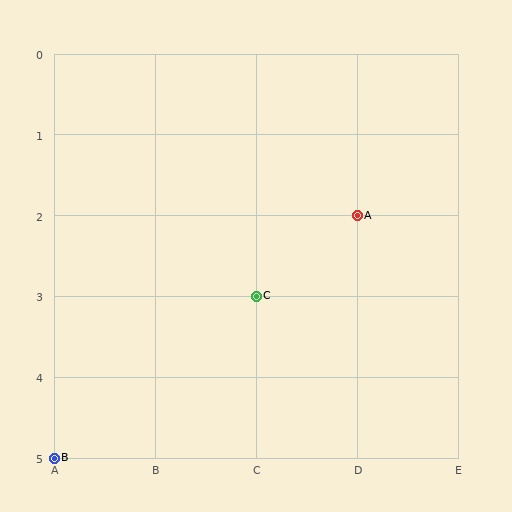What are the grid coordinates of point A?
Point A is at grid coordinates (D, 2).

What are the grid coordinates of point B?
Point B is at grid coordinates (A, 5).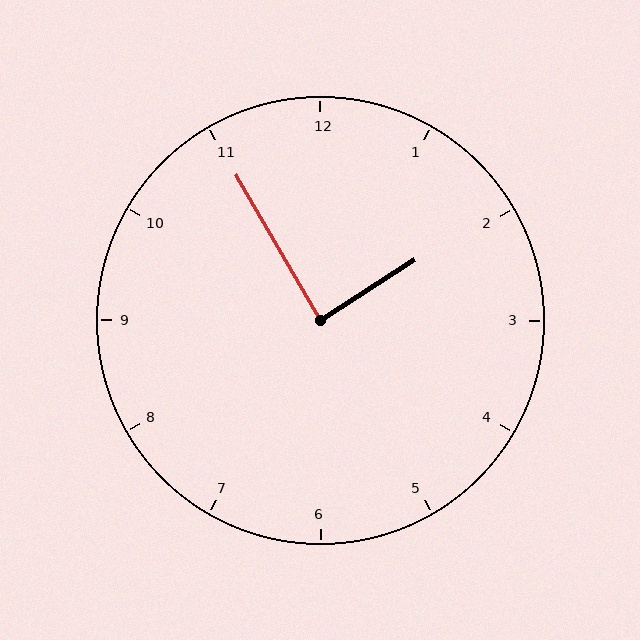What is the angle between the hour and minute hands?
Approximately 88 degrees.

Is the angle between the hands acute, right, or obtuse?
It is right.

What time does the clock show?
1:55.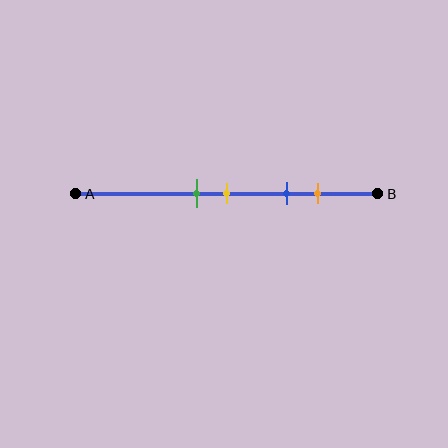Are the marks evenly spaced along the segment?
No, the marks are not evenly spaced.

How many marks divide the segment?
There are 4 marks dividing the segment.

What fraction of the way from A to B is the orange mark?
The orange mark is approximately 80% (0.8) of the way from A to B.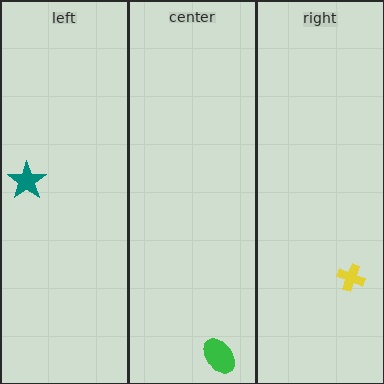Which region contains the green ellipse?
The center region.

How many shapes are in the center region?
1.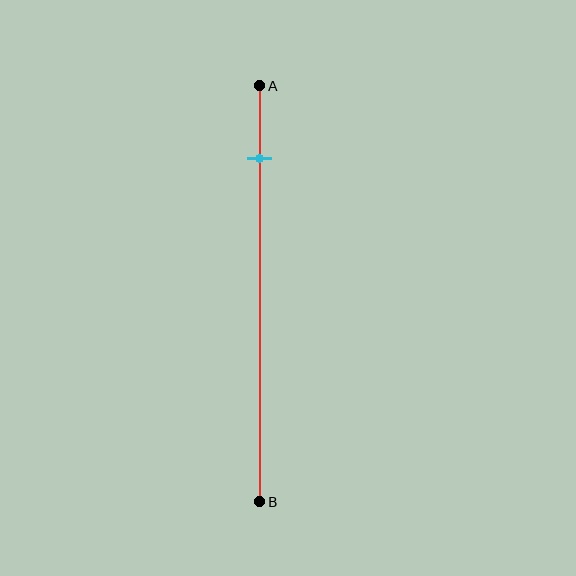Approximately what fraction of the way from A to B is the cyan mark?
The cyan mark is approximately 20% of the way from A to B.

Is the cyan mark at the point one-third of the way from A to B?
No, the mark is at about 20% from A, not at the 33% one-third point.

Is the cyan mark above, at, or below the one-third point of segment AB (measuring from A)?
The cyan mark is above the one-third point of segment AB.